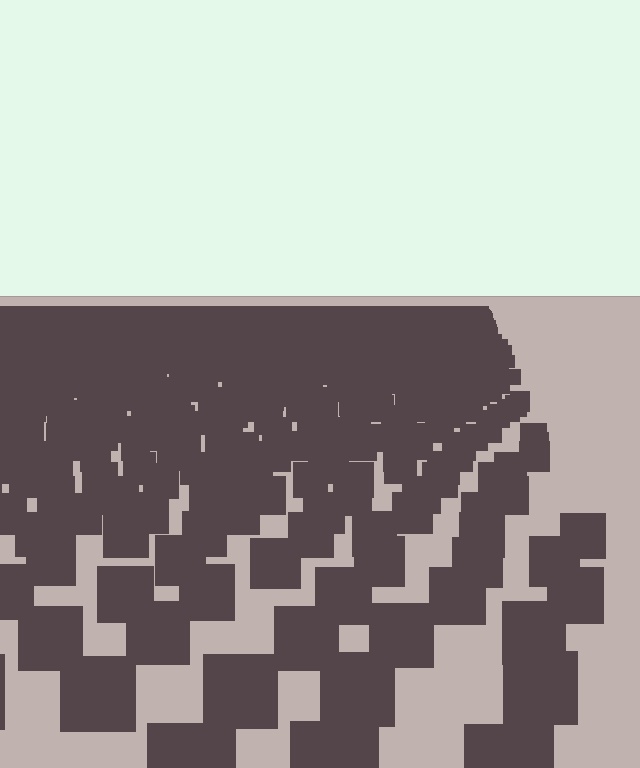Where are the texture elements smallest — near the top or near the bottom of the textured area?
Near the top.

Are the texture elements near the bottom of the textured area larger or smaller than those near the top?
Larger. Near the bottom, elements are closer to the viewer and appear at a bigger on-screen size.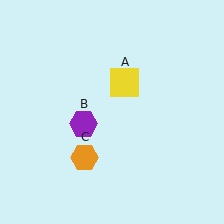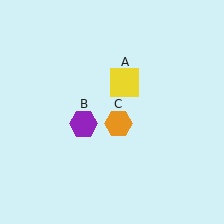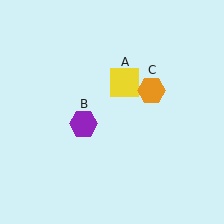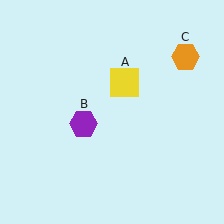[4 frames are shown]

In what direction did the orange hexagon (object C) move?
The orange hexagon (object C) moved up and to the right.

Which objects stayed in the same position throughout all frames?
Yellow square (object A) and purple hexagon (object B) remained stationary.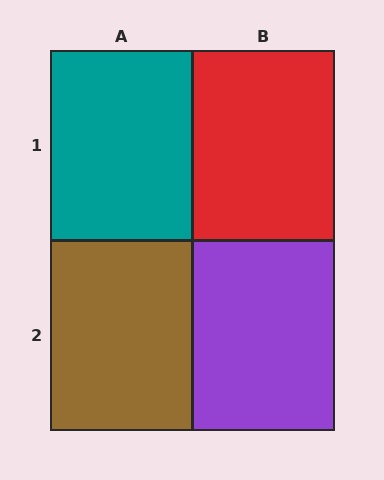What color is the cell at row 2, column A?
Brown.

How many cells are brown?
1 cell is brown.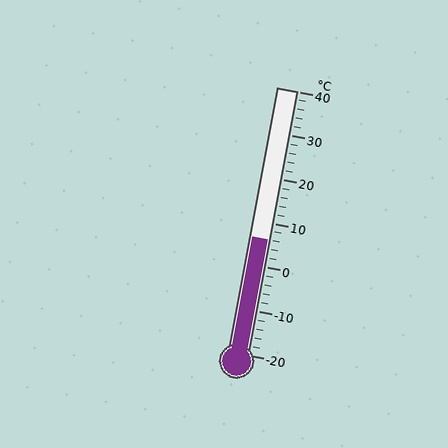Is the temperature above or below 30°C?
The temperature is below 30°C.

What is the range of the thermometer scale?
The thermometer scale ranges from -20°C to 40°C.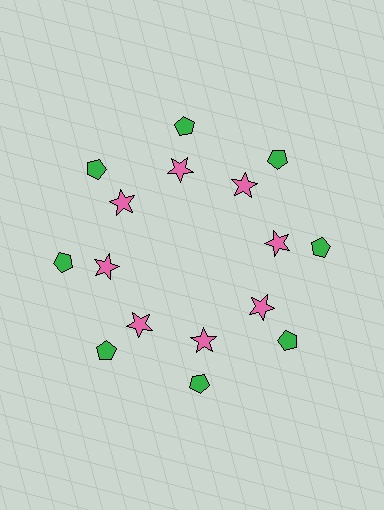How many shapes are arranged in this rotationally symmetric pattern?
There are 16 shapes, arranged in 8 groups of 2.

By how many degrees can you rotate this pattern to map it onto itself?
The pattern maps onto itself every 45 degrees of rotation.